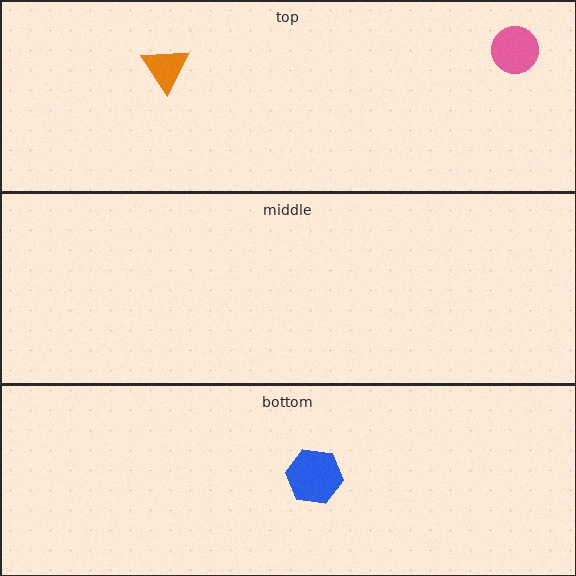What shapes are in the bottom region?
The blue hexagon.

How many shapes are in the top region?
2.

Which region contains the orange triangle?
The top region.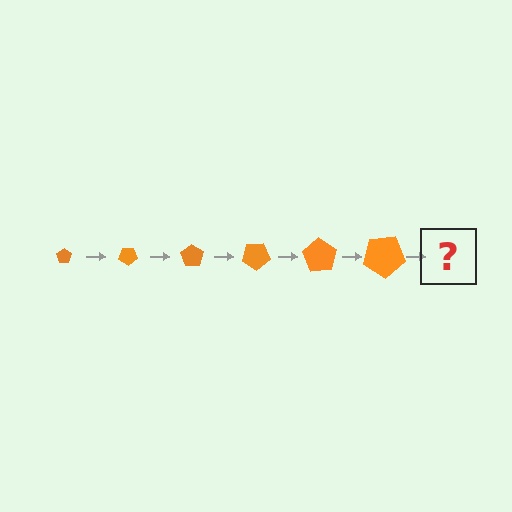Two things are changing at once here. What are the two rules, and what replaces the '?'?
The two rules are that the pentagon grows larger each step and it rotates 35 degrees each step. The '?' should be a pentagon, larger than the previous one and rotated 210 degrees from the start.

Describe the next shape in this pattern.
It should be a pentagon, larger than the previous one and rotated 210 degrees from the start.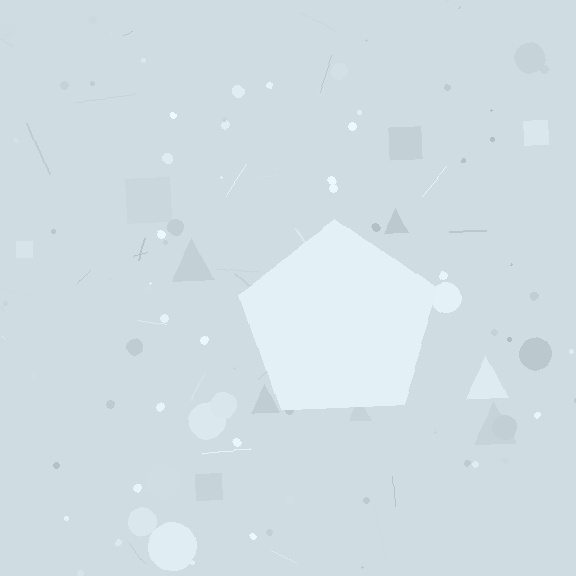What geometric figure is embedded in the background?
A pentagon is embedded in the background.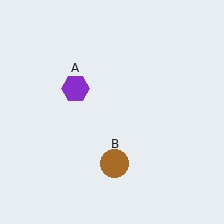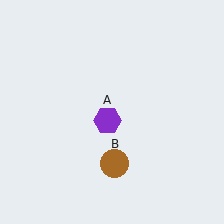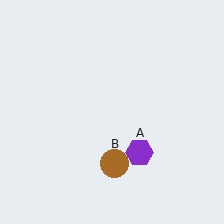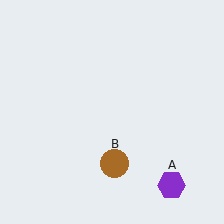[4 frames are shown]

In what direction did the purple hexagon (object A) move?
The purple hexagon (object A) moved down and to the right.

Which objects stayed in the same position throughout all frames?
Brown circle (object B) remained stationary.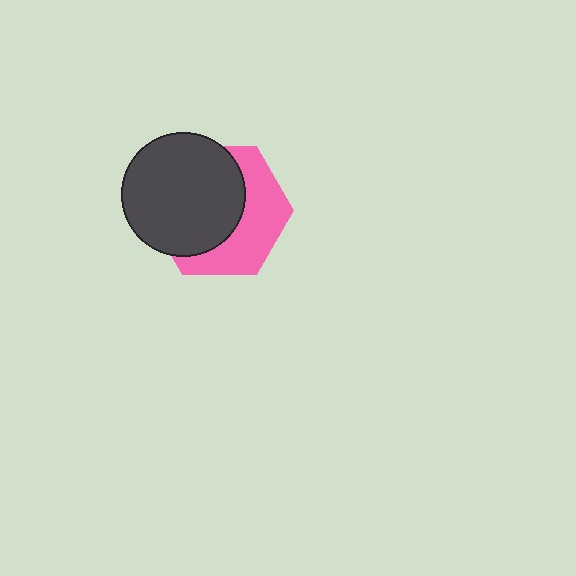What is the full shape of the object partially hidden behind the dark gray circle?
The partially hidden object is a pink hexagon.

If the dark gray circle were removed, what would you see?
You would see the complete pink hexagon.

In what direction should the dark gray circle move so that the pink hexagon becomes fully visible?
The dark gray circle should move toward the upper-left. That is the shortest direction to clear the overlap and leave the pink hexagon fully visible.